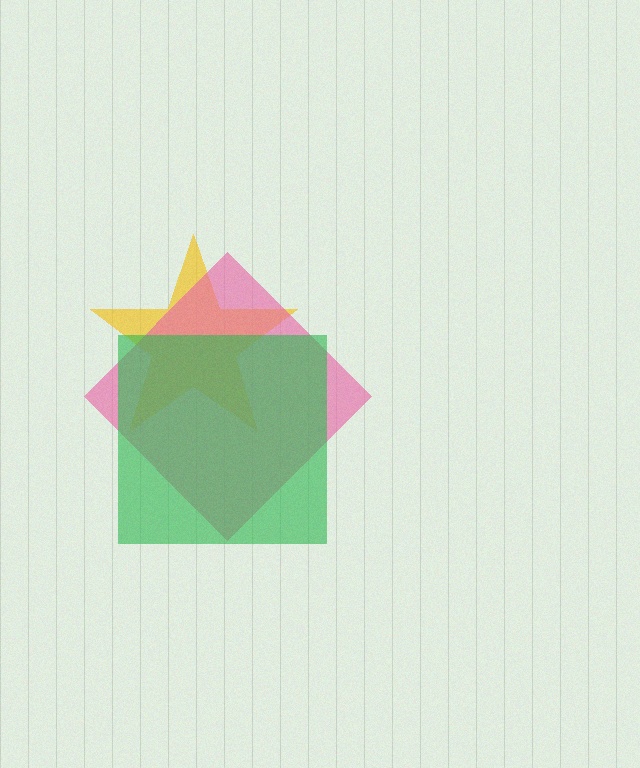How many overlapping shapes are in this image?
There are 3 overlapping shapes in the image.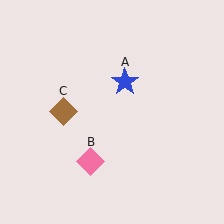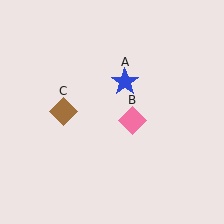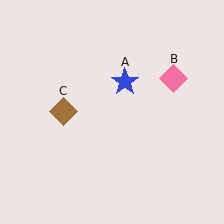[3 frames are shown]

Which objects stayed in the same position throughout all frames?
Blue star (object A) and brown diamond (object C) remained stationary.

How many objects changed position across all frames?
1 object changed position: pink diamond (object B).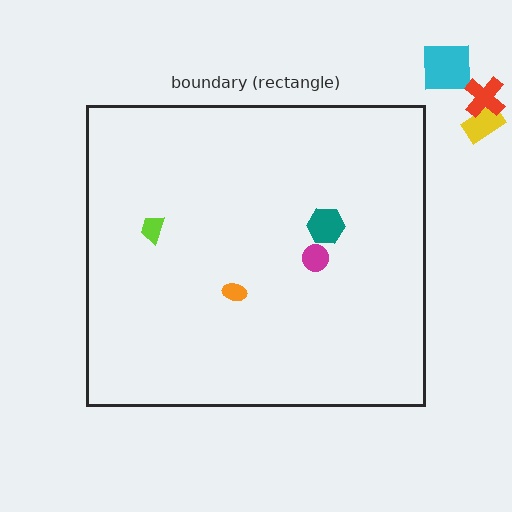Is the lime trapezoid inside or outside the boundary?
Inside.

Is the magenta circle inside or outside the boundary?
Inside.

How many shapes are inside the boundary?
4 inside, 3 outside.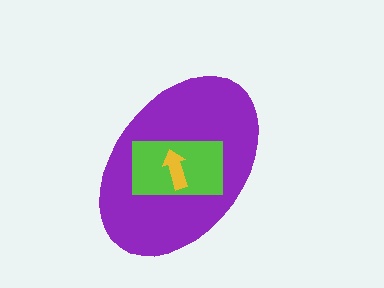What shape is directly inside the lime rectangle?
The yellow arrow.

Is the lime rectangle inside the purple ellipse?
Yes.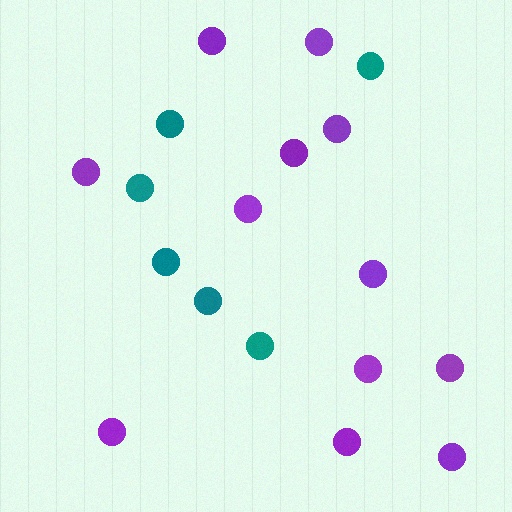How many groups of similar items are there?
There are 2 groups: one group of purple circles (12) and one group of teal circles (6).